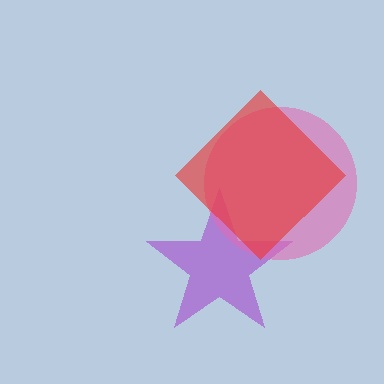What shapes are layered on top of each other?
The layered shapes are: a purple star, a pink circle, a red diamond.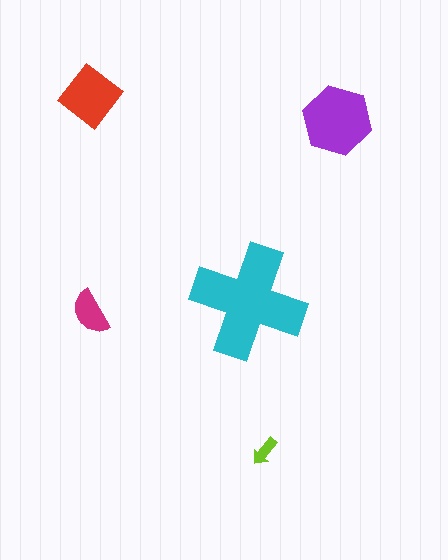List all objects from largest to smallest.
The cyan cross, the purple hexagon, the red diamond, the magenta semicircle, the lime arrow.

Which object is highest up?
The red diamond is topmost.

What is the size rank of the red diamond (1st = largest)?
3rd.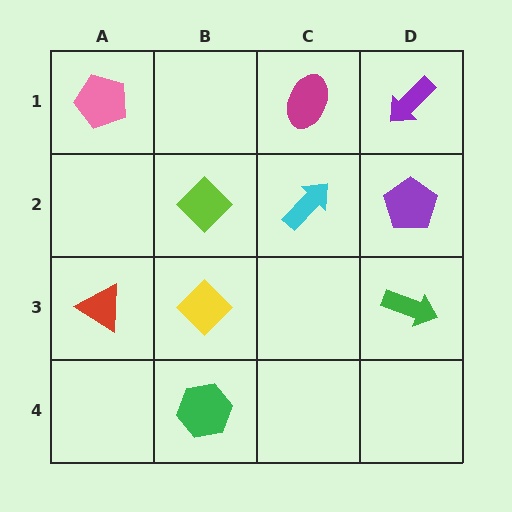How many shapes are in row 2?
3 shapes.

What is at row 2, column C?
A cyan arrow.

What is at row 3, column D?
A green arrow.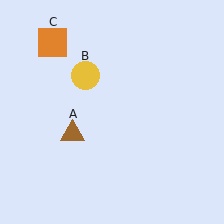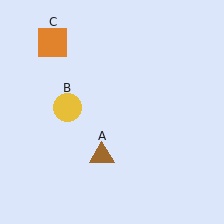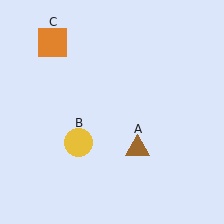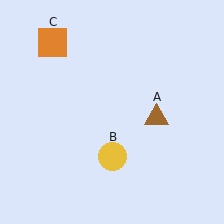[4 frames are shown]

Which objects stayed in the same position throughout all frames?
Orange square (object C) remained stationary.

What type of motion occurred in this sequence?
The brown triangle (object A), yellow circle (object B) rotated counterclockwise around the center of the scene.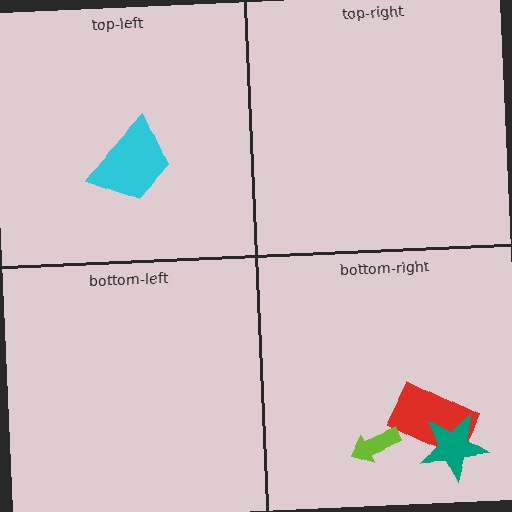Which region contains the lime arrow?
The bottom-right region.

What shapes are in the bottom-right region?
The red rectangle, the lime arrow, the teal star.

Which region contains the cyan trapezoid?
The top-left region.